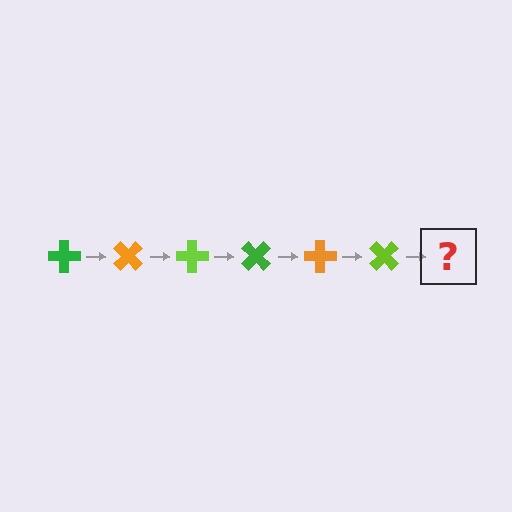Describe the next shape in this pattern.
It should be a green cross, rotated 270 degrees from the start.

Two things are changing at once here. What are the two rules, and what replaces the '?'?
The two rules are that it rotates 45 degrees each step and the color cycles through green, orange, and lime. The '?' should be a green cross, rotated 270 degrees from the start.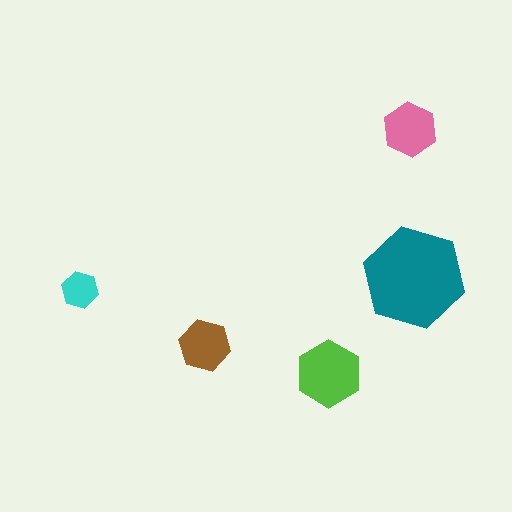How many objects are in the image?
There are 5 objects in the image.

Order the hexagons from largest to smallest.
the teal one, the lime one, the pink one, the brown one, the cyan one.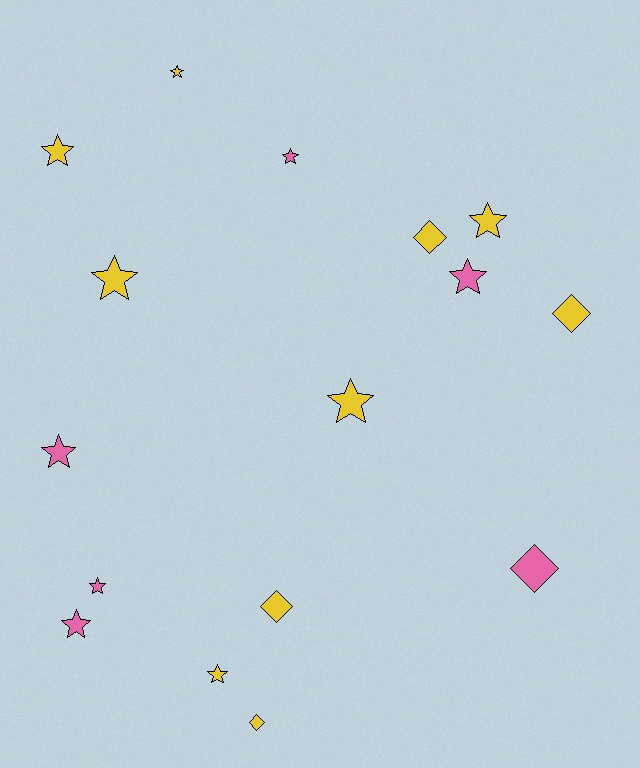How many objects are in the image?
There are 16 objects.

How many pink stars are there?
There are 5 pink stars.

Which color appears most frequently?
Yellow, with 10 objects.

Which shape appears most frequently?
Star, with 11 objects.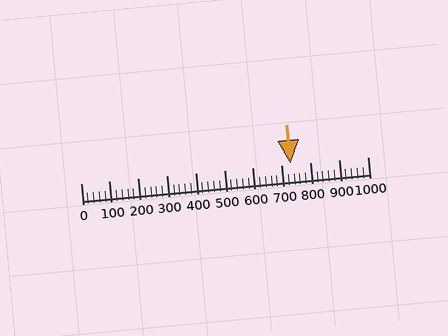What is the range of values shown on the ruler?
The ruler shows values from 0 to 1000.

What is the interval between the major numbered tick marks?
The major tick marks are spaced 100 units apart.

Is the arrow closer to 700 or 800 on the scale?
The arrow is closer to 700.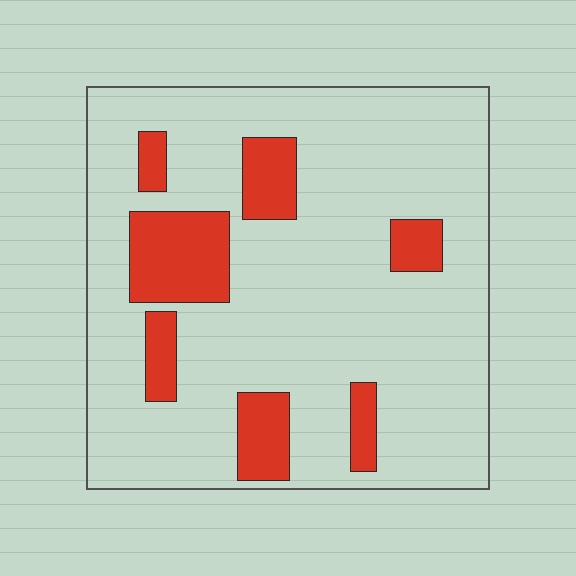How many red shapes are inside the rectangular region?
7.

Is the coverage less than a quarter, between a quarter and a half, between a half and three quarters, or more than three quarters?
Less than a quarter.